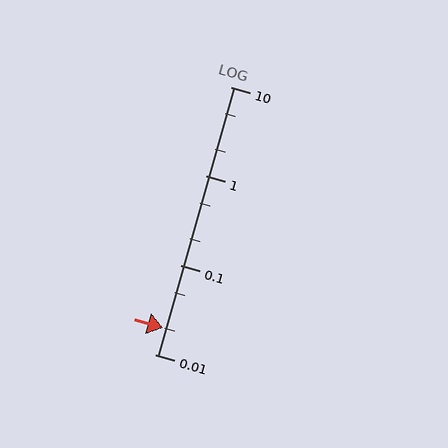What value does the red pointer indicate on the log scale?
The pointer indicates approximately 0.02.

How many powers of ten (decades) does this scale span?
The scale spans 3 decades, from 0.01 to 10.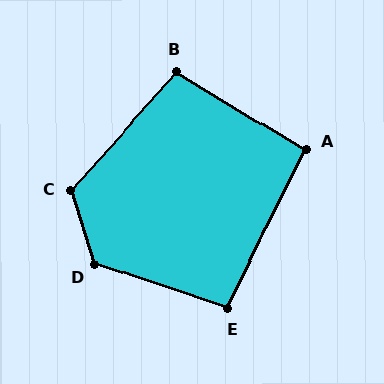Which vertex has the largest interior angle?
D, at approximately 126 degrees.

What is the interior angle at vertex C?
Approximately 120 degrees (obtuse).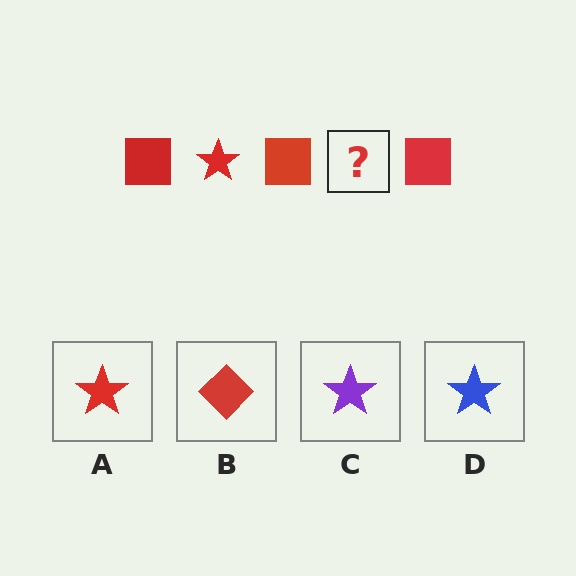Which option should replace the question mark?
Option A.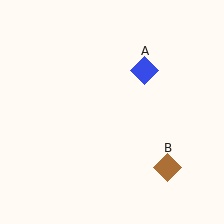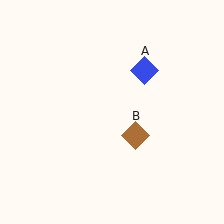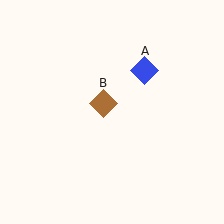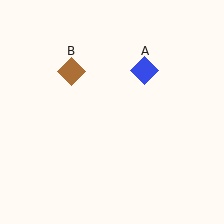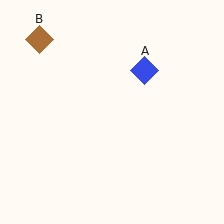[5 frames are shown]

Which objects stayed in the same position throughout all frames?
Blue diamond (object A) remained stationary.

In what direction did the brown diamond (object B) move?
The brown diamond (object B) moved up and to the left.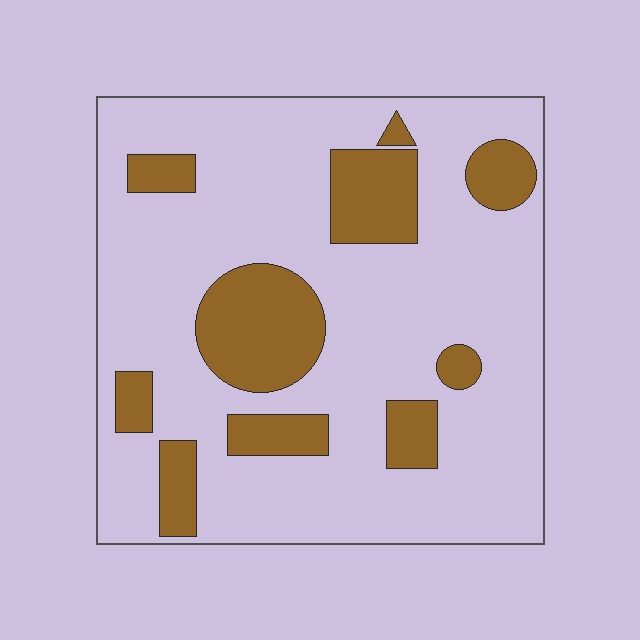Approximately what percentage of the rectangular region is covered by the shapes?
Approximately 20%.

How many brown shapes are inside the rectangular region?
10.